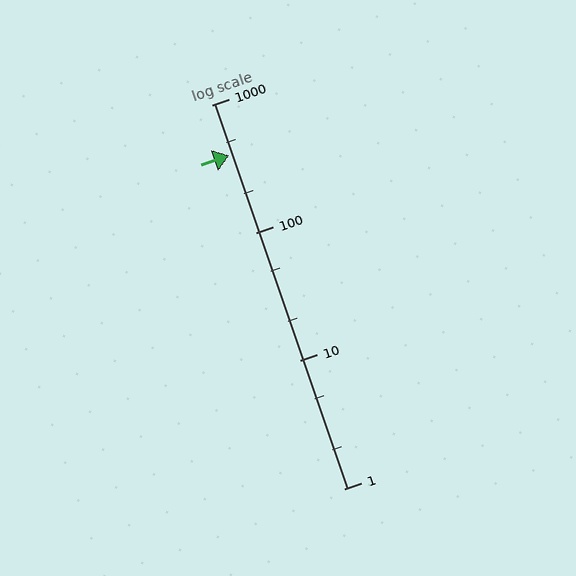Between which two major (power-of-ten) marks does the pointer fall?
The pointer is between 100 and 1000.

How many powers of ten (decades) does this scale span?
The scale spans 3 decades, from 1 to 1000.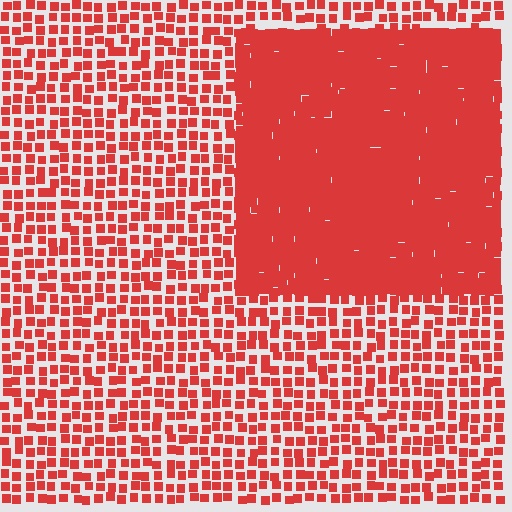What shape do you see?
I see a rectangle.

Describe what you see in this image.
The image contains small red elements arranged at two different densities. A rectangle-shaped region is visible where the elements are more densely packed than the surrounding area.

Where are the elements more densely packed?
The elements are more densely packed inside the rectangle boundary.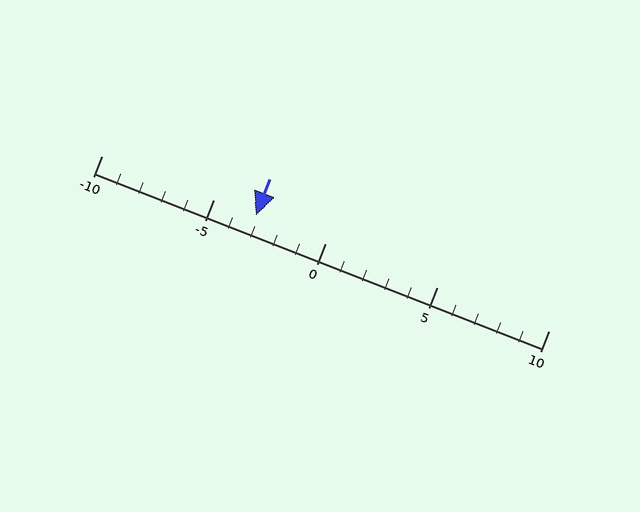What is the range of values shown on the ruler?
The ruler shows values from -10 to 10.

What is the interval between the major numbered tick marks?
The major tick marks are spaced 5 units apart.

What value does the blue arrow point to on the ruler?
The blue arrow points to approximately -3.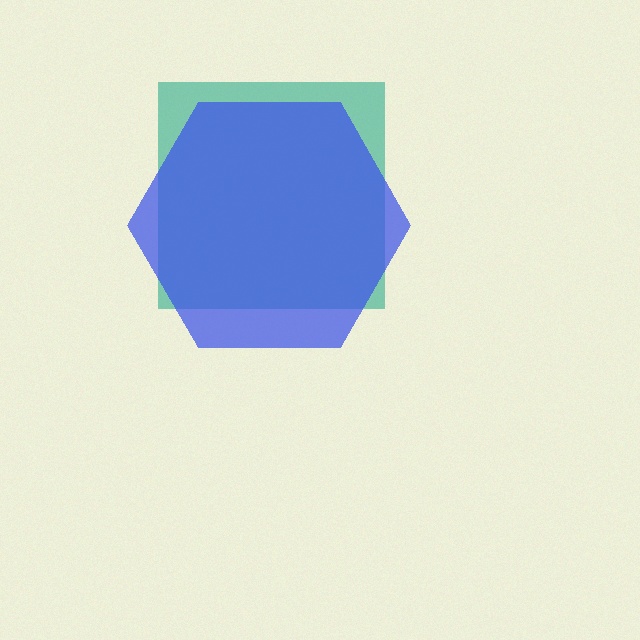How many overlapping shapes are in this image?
There are 2 overlapping shapes in the image.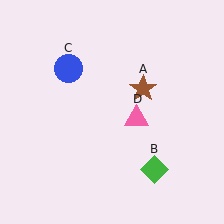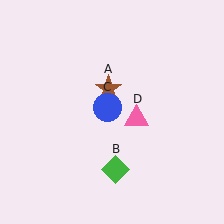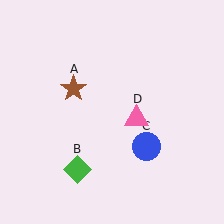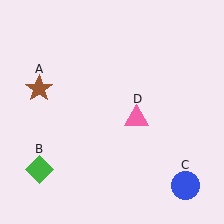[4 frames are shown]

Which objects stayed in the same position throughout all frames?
Pink triangle (object D) remained stationary.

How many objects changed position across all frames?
3 objects changed position: brown star (object A), green diamond (object B), blue circle (object C).